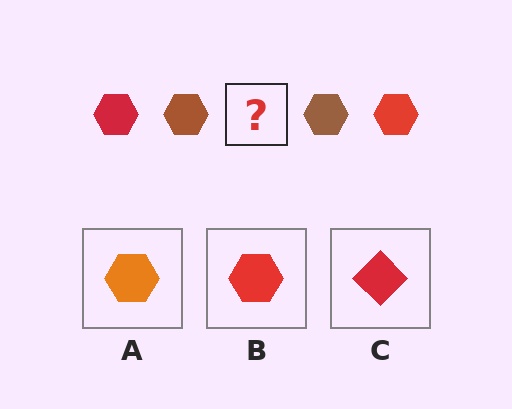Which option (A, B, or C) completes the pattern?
B.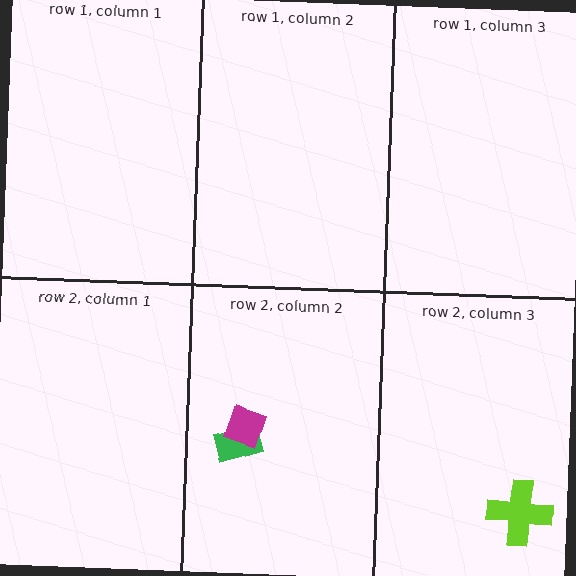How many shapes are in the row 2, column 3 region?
1.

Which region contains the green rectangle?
The row 2, column 2 region.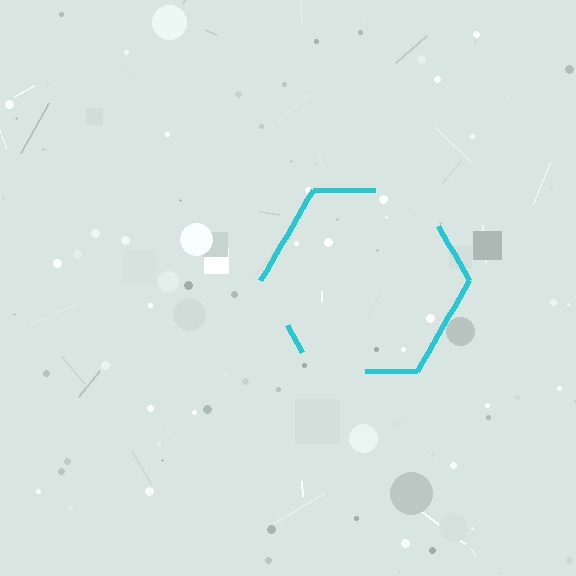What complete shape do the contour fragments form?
The contour fragments form a hexagon.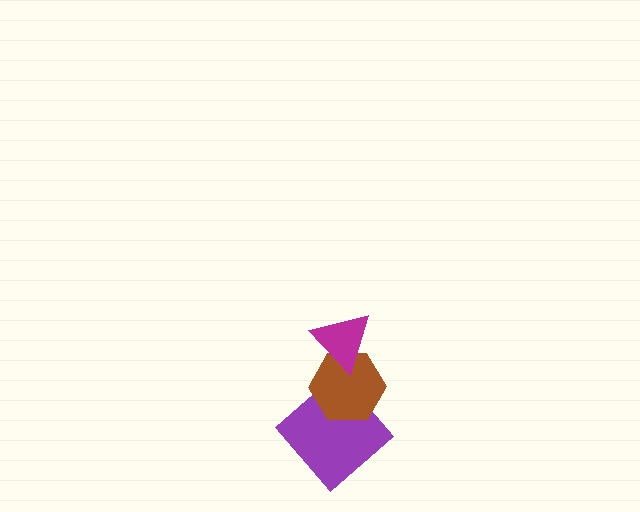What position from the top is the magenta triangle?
The magenta triangle is 1st from the top.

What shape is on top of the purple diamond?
The brown hexagon is on top of the purple diamond.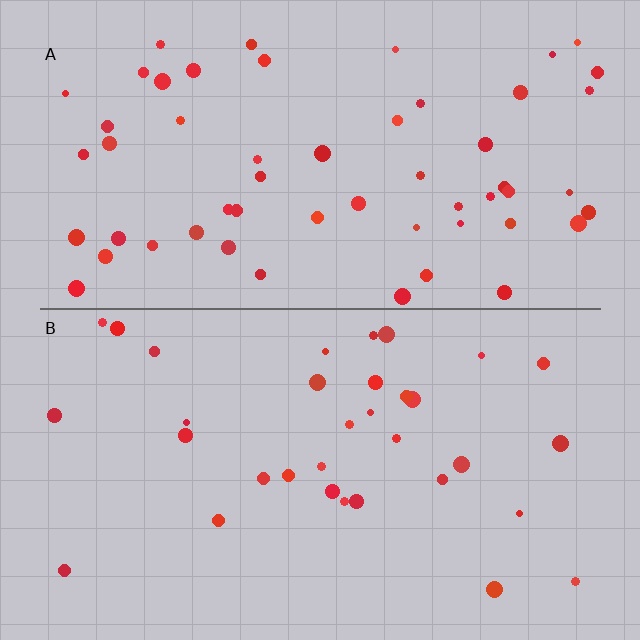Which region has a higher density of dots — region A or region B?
A (the top).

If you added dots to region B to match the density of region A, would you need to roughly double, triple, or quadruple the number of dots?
Approximately double.